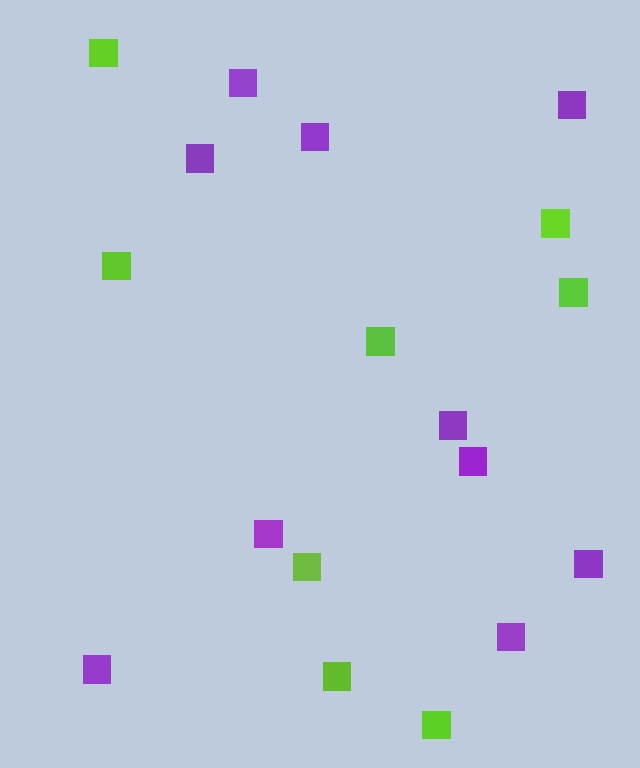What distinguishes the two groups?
There are 2 groups: one group of lime squares (8) and one group of purple squares (10).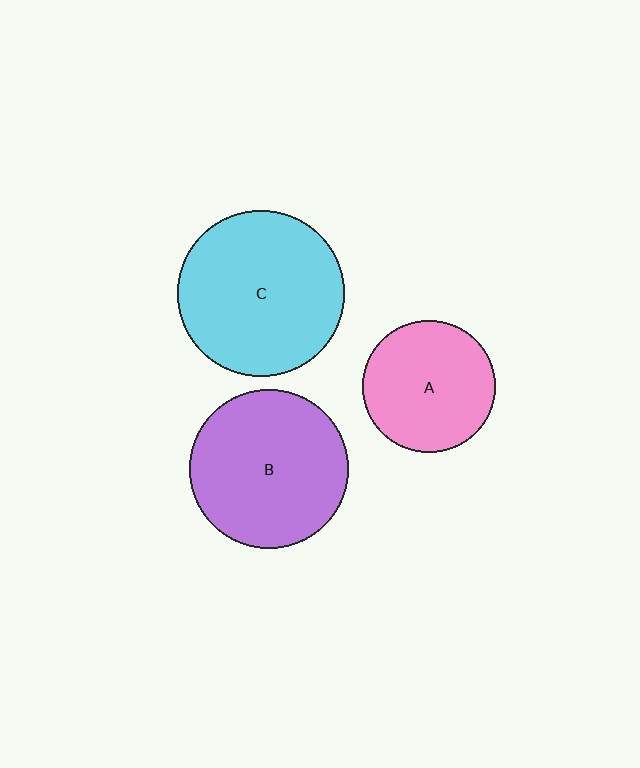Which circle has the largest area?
Circle C (cyan).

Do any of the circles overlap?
No, none of the circles overlap.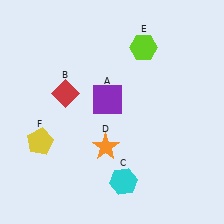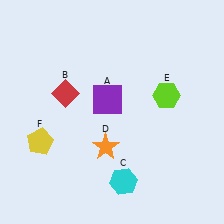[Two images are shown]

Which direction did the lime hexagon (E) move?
The lime hexagon (E) moved down.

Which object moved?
The lime hexagon (E) moved down.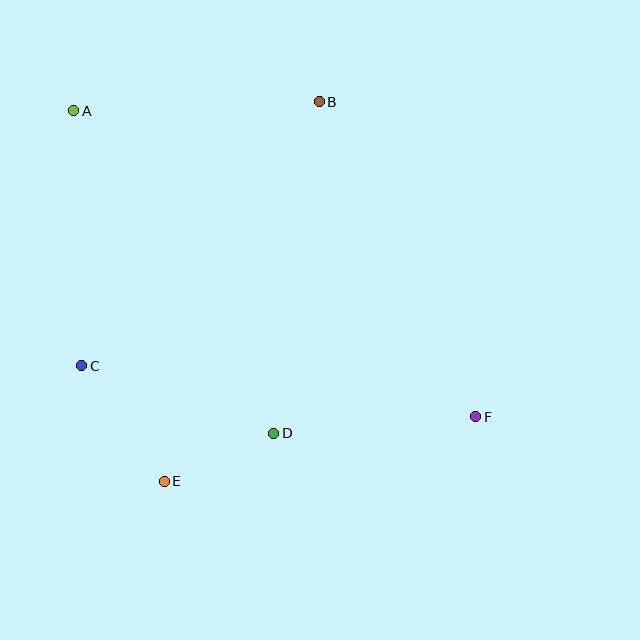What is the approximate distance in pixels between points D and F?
The distance between D and F is approximately 203 pixels.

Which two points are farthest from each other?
Points A and F are farthest from each other.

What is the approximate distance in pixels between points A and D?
The distance between A and D is approximately 379 pixels.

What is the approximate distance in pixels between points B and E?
The distance between B and E is approximately 410 pixels.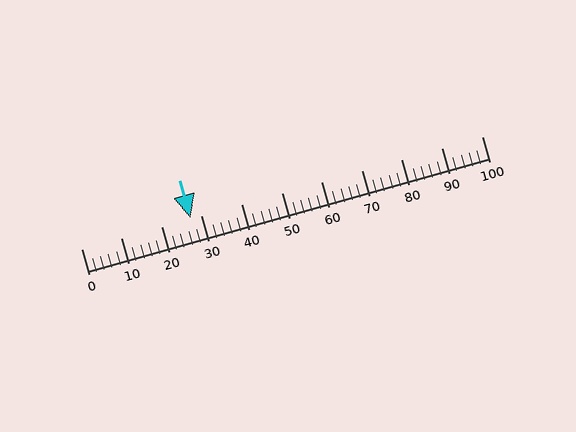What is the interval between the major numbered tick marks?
The major tick marks are spaced 10 units apart.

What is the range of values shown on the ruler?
The ruler shows values from 0 to 100.